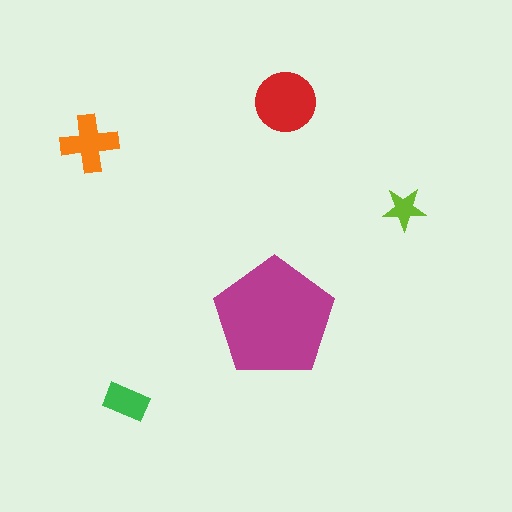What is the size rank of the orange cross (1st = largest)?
3rd.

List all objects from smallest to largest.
The lime star, the green rectangle, the orange cross, the red circle, the magenta pentagon.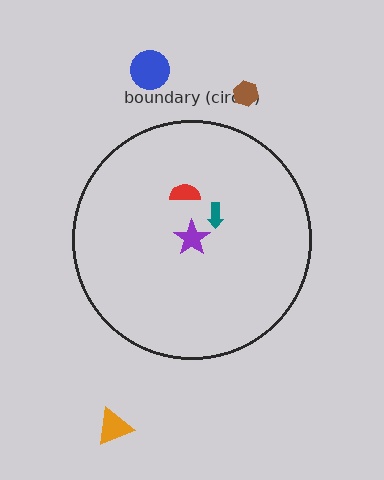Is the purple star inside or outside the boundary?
Inside.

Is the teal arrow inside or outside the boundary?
Inside.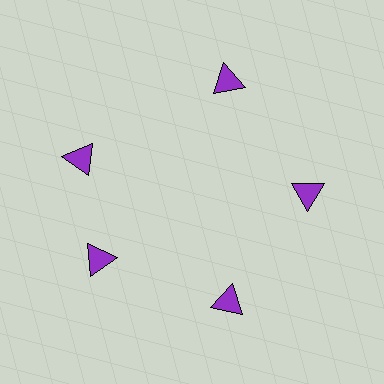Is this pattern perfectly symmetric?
No. The 5 purple triangles are arranged in a ring, but one element near the 10 o'clock position is rotated out of alignment along the ring, breaking the 5-fold rotational symmetry.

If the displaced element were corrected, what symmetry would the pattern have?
It would have 5-fold rotational symmetry — the pattern would map onto itself every 72 degrees.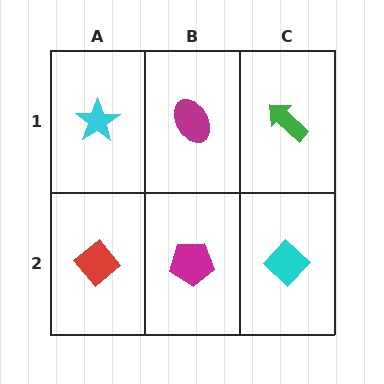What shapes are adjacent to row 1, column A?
A red diamond (row 2, column A), a magenta ellipse (row 1, column B).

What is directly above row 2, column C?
A green arrow.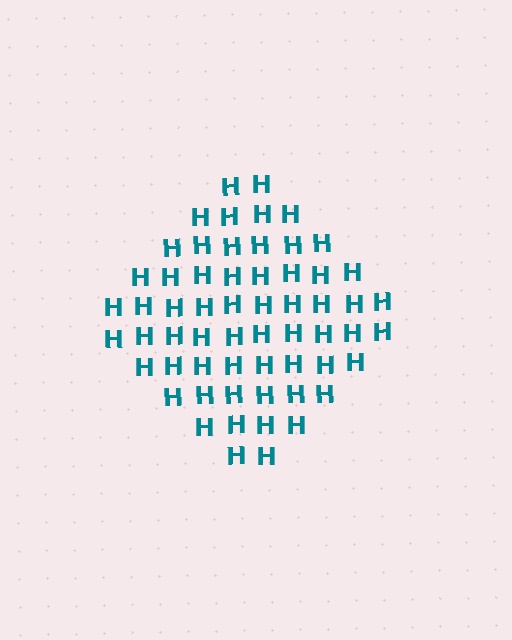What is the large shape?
The large shape is a diamond.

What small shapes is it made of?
It is made of small letter H's.